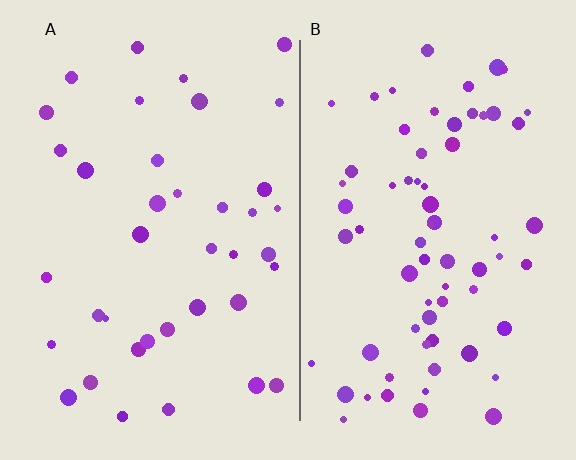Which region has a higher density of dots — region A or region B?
B (the right).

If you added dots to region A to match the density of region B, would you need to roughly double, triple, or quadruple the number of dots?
Approximately double.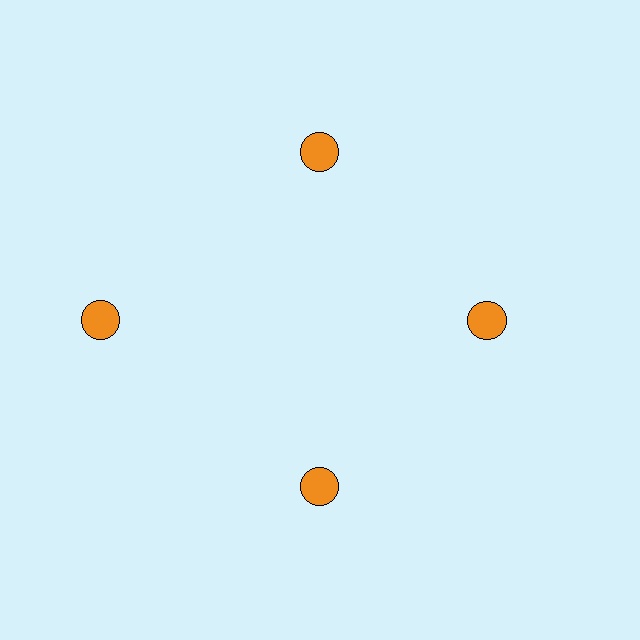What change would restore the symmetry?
The symmetry would be restored by moving it inward, back onto the ring so that all 4 circles sit at equal angles and equal distance from the center.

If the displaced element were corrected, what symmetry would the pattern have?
It would have 4-fold rotational symmetry — the pattern would map onto itself every 90 degrees.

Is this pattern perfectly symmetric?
No. The 4 orange circles are arranged in a ring, but one element near the 9 o'clock position is pushed outward from the center, breaking the 4-fold rotational symmetry.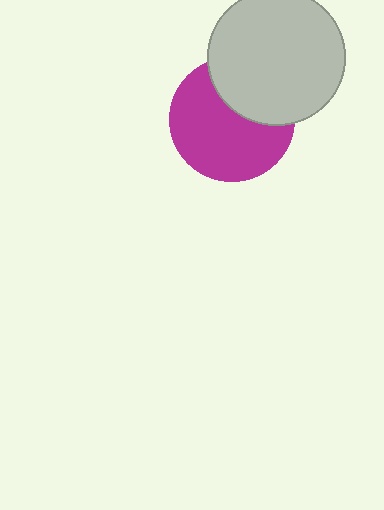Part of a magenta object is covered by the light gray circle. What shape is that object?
It is a circle.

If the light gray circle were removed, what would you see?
You would see the complete magenta circle.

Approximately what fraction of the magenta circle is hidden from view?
Roughly 34% of the magenta circle is hidden behind the light gray circle.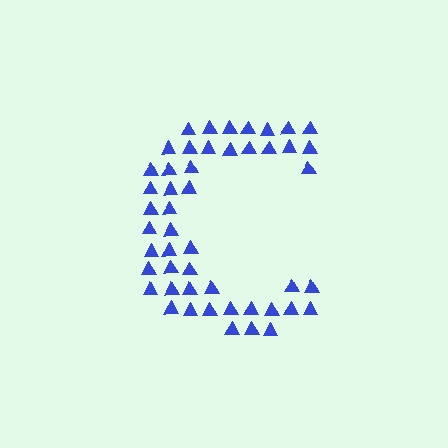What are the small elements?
The small elements are triangles.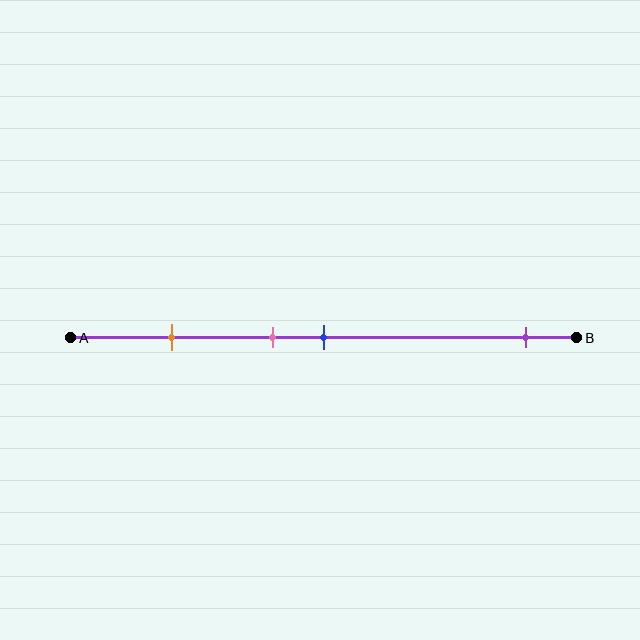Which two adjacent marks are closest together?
The pink and blue marks are the closest adjacent pair.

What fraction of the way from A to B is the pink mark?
The pink mark is approximately 40% (0.4) of the way from A to B.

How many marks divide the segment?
There are 4 marks dividing the segment.